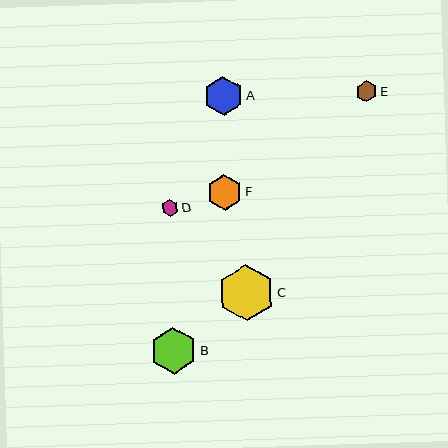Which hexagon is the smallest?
Hexagon D is the smallest with a size of approximately 16 pixels.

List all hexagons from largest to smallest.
From largest to smallest: C, B, A, F, E, D.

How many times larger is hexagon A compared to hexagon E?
Hexagon A is approximately 1.9 times the size of hexagon E.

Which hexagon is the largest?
Hexagon C is the largest with a size of approximately 56 pixels.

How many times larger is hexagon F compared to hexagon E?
Hexagon F is approximately 1.7 times the size of hexagon E.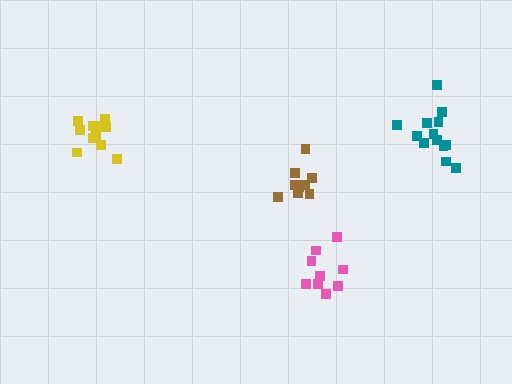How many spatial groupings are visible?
There are 4 spatial groupings.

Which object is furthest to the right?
The teal cluster is rightmost.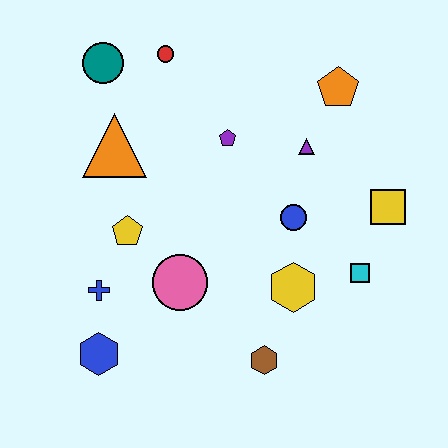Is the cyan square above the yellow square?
No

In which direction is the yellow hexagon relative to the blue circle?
The yellow hexagon is below the blue circle.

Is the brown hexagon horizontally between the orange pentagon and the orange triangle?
Yes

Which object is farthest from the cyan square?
The teal circle is farthest from the cyan square.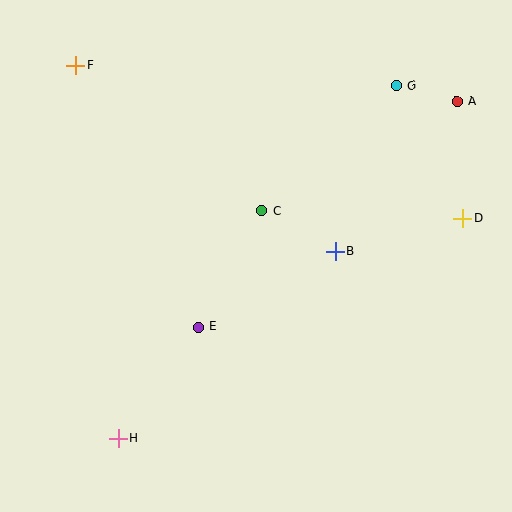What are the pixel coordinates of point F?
Point F is at (76, 65).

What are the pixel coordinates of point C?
Point C is at (261, 211).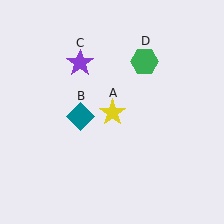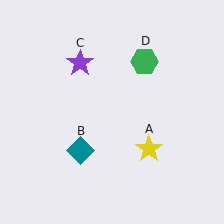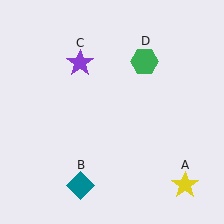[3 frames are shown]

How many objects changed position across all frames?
2 objects changed position: yellow star (object A), teal diamond (object B).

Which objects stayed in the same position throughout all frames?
Purple star (object C) and green hexagon (object D) remained stationary.